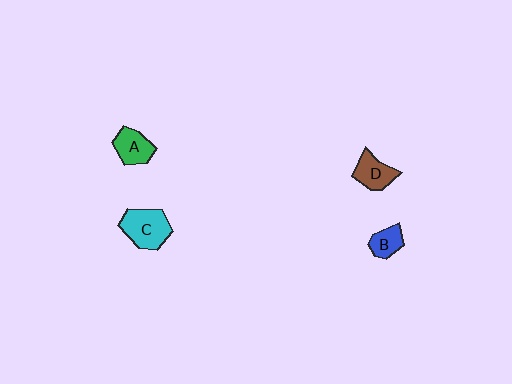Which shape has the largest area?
Shape C (cyan).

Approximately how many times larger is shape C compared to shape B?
Approximately 1.9 times.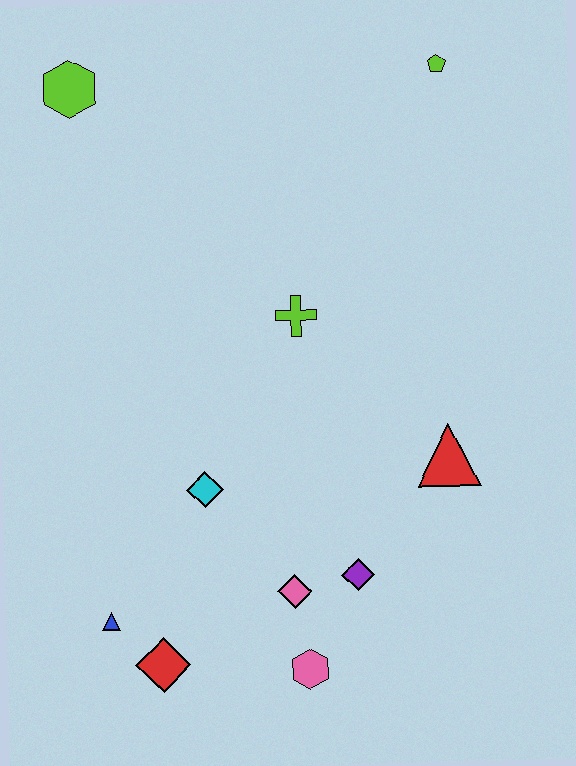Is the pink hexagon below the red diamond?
Yes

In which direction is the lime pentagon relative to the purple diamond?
The lime pentagon is above the purple diamond.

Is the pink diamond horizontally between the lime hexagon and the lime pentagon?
Yes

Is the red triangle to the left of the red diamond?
No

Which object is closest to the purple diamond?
The pink diamond is closest to the purple diamond.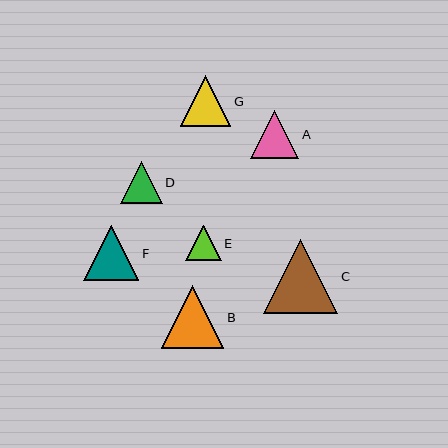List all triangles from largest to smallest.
From largest to smallest: C, B, F, G, A, D, E.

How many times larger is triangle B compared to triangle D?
Triangle B is approximately 1.5 times the size of triangle D.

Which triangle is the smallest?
Triangle E is the smallest with a size of approximately 36 pixels.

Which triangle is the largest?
Triangle C is the largest with a size of approximately 74 pixels.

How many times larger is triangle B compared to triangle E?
Triangle B is approximately 1.7 times the size of triangle E.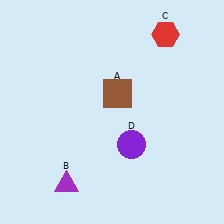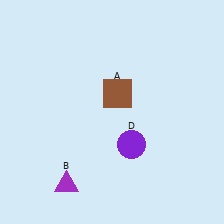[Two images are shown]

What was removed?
The red hexagon (C) was removed in Image 2.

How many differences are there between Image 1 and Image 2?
There is 1 difference between the two images.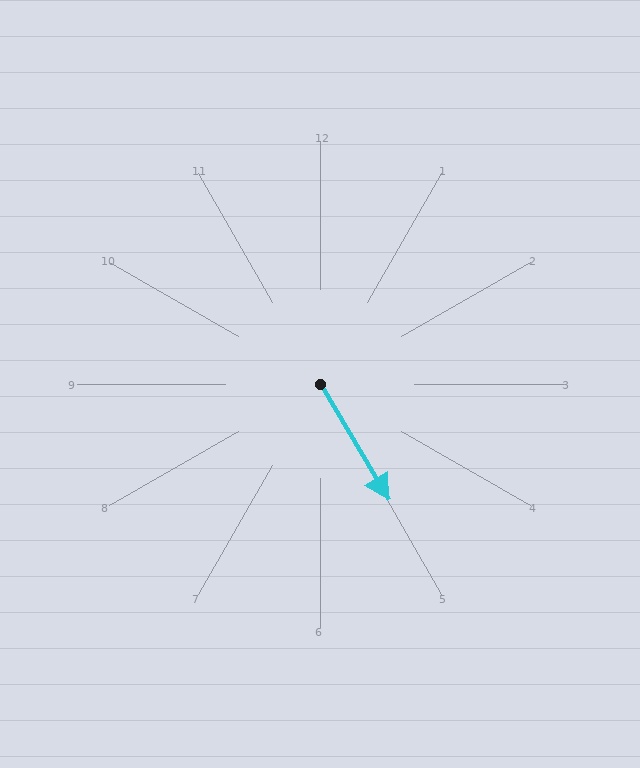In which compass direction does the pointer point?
Southeast.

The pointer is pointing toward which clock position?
Roughly 5 o'clock.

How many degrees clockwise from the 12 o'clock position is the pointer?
Approximately 149 degrees.